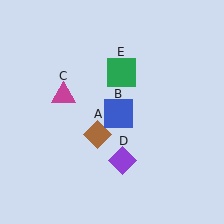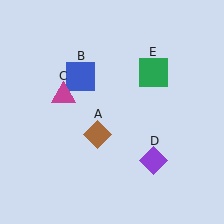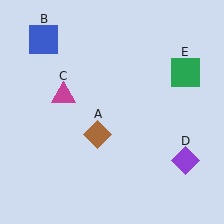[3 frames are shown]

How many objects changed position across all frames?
3 objects changed position: blue square (object B), purple diamond (object D), green square (object E).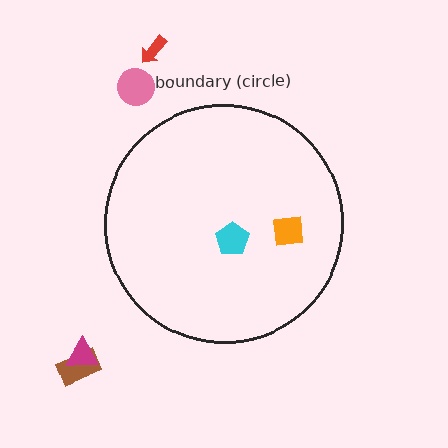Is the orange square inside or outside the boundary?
Inside.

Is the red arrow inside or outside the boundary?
Outside.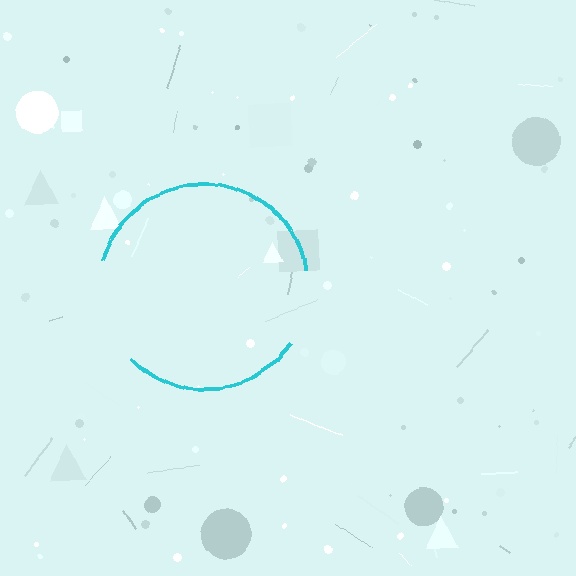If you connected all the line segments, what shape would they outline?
They would outline a circle.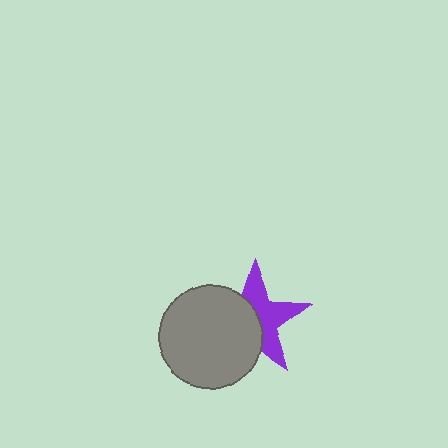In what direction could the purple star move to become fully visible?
The purple star could move toward the upper-right. That would shift it out from behind the gray circle entirely.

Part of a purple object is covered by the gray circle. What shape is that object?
It is a star.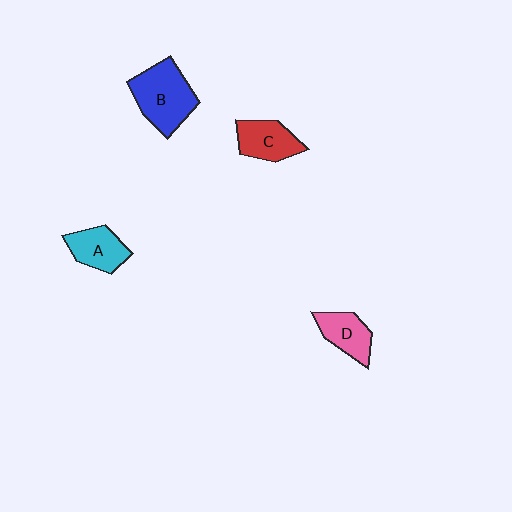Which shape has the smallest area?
Shape D (pink).